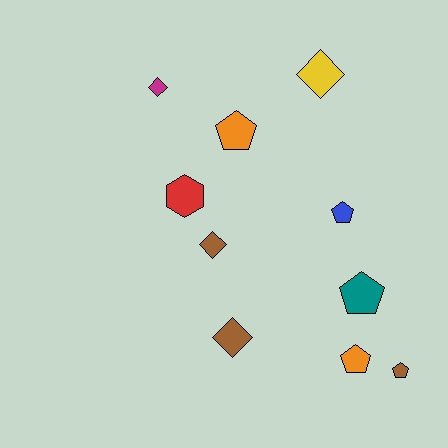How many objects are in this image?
There are 10 objects.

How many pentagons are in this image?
There are 5 pentagons.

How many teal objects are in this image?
There is 1 teal object.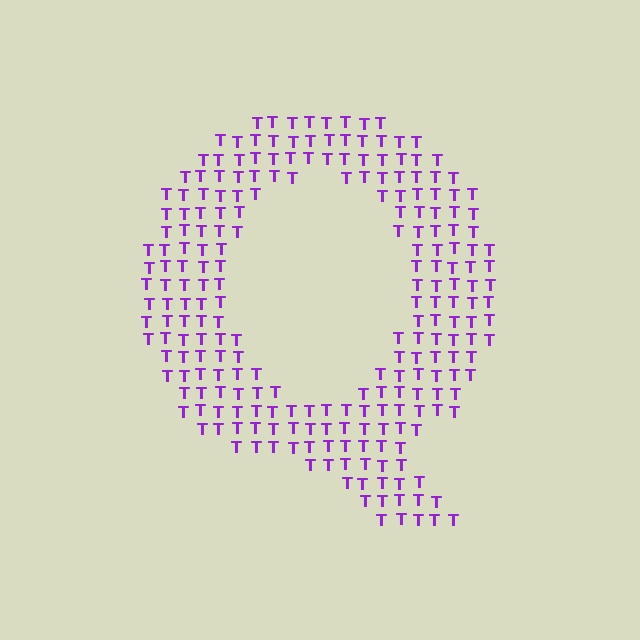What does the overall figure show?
The overall figure shows the letter Q.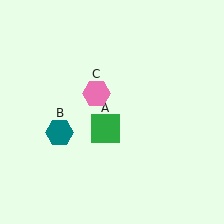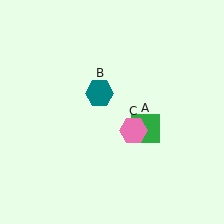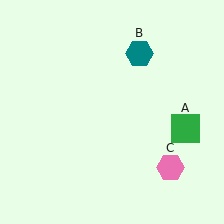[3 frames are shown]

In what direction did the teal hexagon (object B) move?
The teal hexagon (object B) moved up and to the right.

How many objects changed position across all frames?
3 objects changed position: green square (object A), teal hexagon (object B), pink hexagon (object C).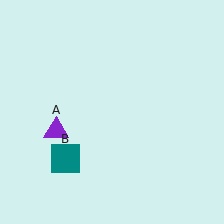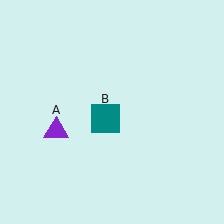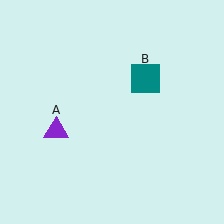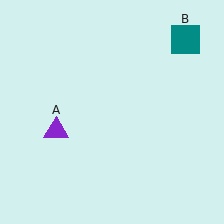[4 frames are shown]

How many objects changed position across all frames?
1 object changed position: teal square (object B).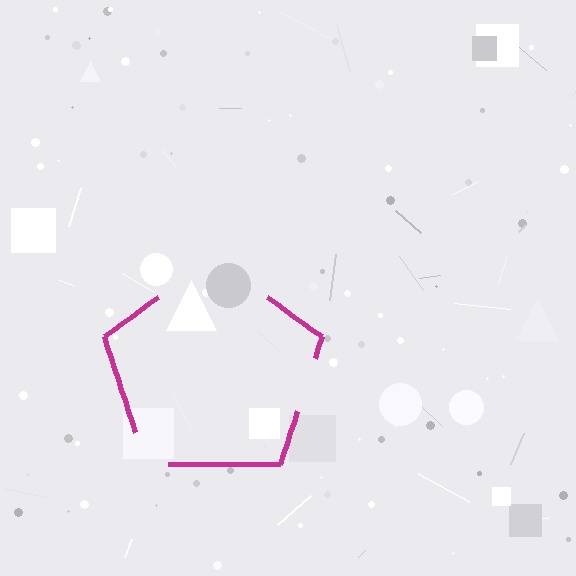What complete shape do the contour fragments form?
The contour fragments form a pentagon.